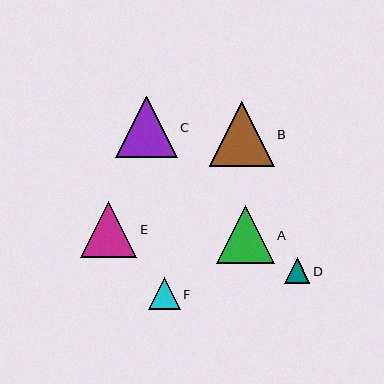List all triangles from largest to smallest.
From largest to smallest: B, C, A, E, F, D.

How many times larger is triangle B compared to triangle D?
Triangle B is approximately 2.5 times the size of triangle D.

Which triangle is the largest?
Triangle B is the largest with a size of approximately 65 pixels.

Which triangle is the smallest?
Triangle D is the smallest with a size of approximately 26 pixels.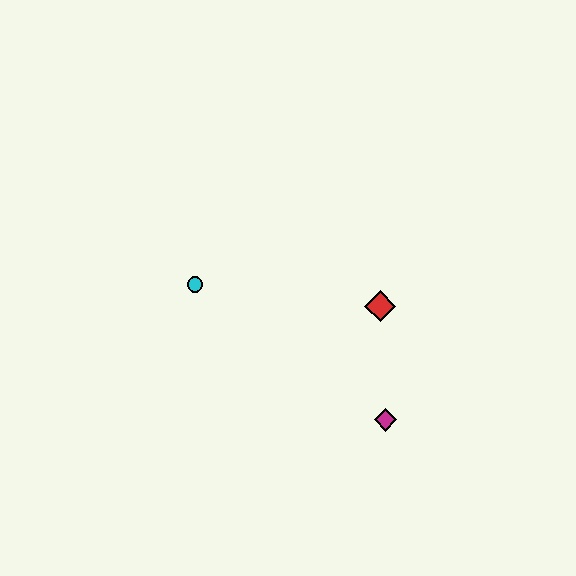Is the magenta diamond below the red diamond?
Yes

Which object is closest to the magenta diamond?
The red diamond is closest to the magenta diamond.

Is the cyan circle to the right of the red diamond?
No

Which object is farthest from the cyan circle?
The magenta diamond is farthest from the cyan circle.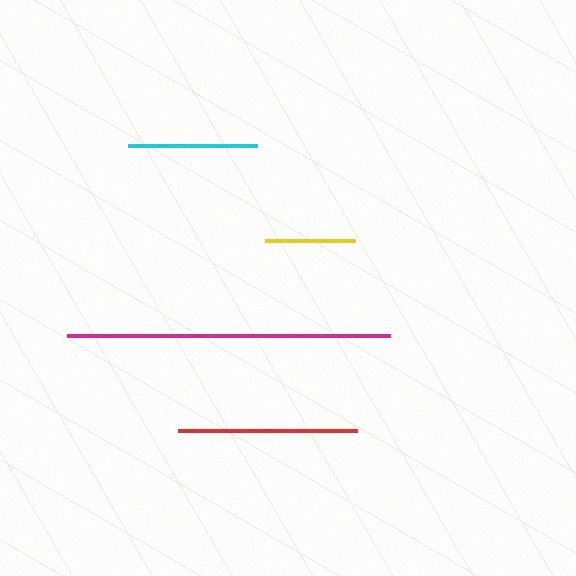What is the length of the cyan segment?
The cyan segment is approximately 129 pixels long.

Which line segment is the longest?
The magenta line is the longest at approximately 323 pixels.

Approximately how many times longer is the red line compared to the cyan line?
The red line is approximately 1.4 times the length of the cyan line.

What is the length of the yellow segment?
The yellow segment is approximately 90 pixels long.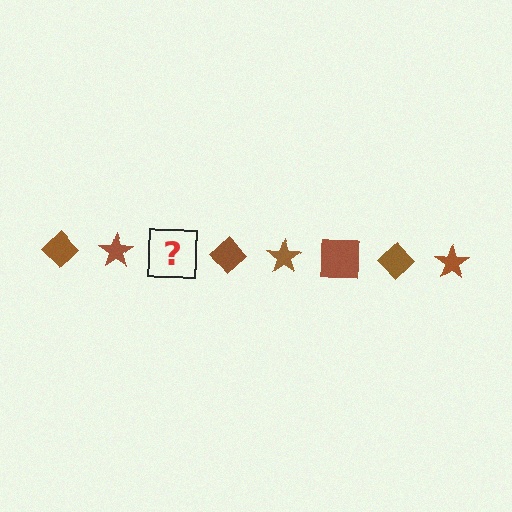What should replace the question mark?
The question mark should be replaced with a brown square.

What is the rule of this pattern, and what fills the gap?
The rule is that the pattern cycles through diamond, star, square shapes in brown. The gap should be filled with a brown square.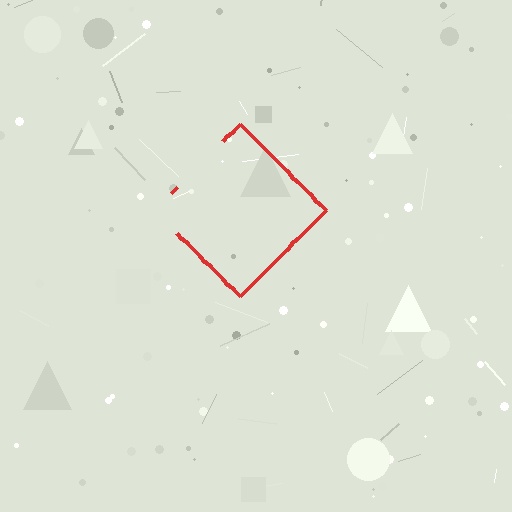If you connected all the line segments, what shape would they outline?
They would outline a diamond.